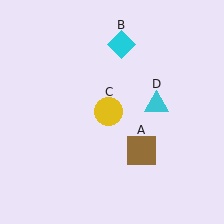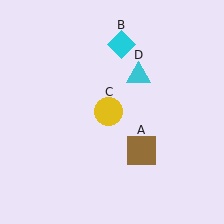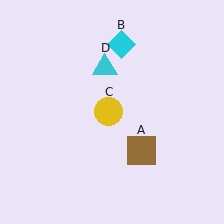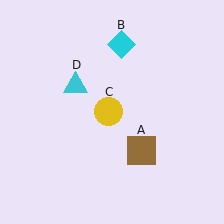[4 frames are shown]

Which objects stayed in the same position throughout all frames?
Brown square (object A) and cyan diamond (object B) and yellow circle (object C) remained stationary.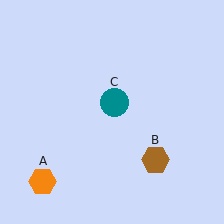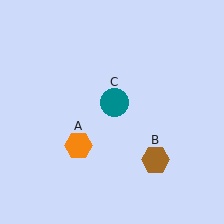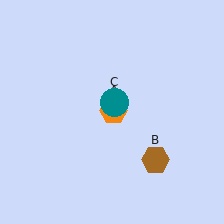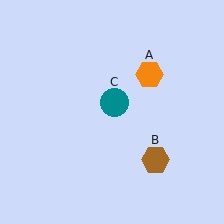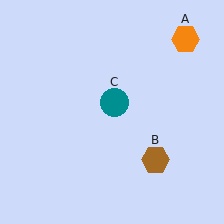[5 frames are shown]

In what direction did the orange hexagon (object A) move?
The orange hexagon (object A) moved up and to the right.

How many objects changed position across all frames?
1 object changed position: orange hexagon (object A).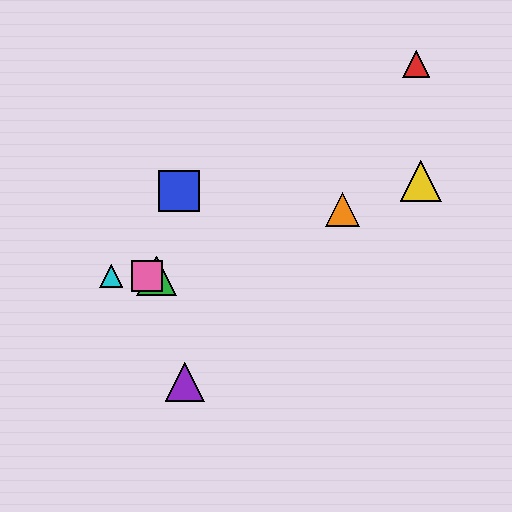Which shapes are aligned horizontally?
The green triangle, the cyan triangle, the pink square are aligned horizontally.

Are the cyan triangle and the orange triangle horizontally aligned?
No, the cyan triangle is at y≈276 and the orange triangle is at y≈209.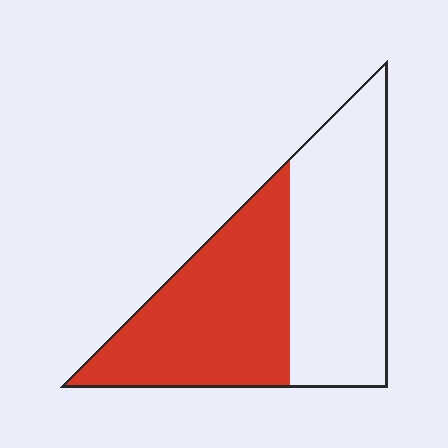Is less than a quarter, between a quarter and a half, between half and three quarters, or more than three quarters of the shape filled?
Between a quarter and a half.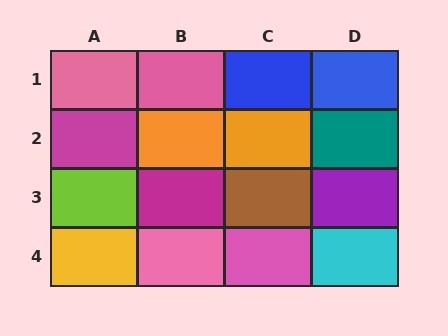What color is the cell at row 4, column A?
Yellow.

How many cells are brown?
1 cell is brown.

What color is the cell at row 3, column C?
Brown.